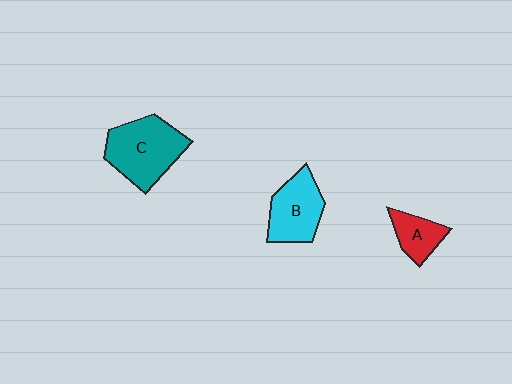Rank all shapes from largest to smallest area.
From largest to smallest: C (teal), B (cyan), A (red).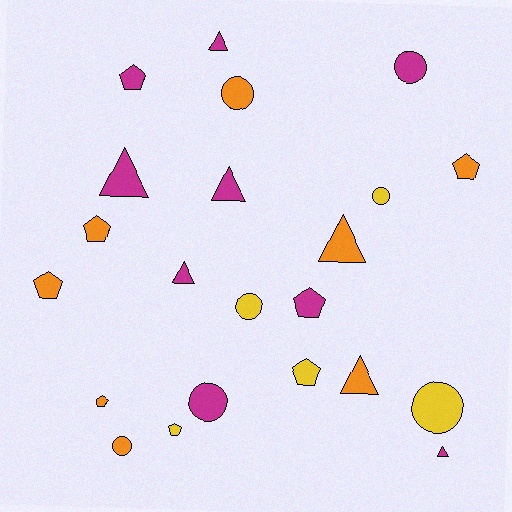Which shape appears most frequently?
Pentagon, with 8 objects.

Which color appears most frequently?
Magenta, with 9 objects.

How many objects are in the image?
There are 22 objects.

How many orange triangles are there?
There are 2 orange triangles.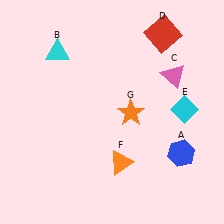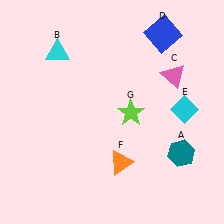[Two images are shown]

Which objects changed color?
A changed from blue to teal. D changed from red to blue. G changed from orange to lime.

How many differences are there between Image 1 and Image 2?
There are 3 differences between the two images.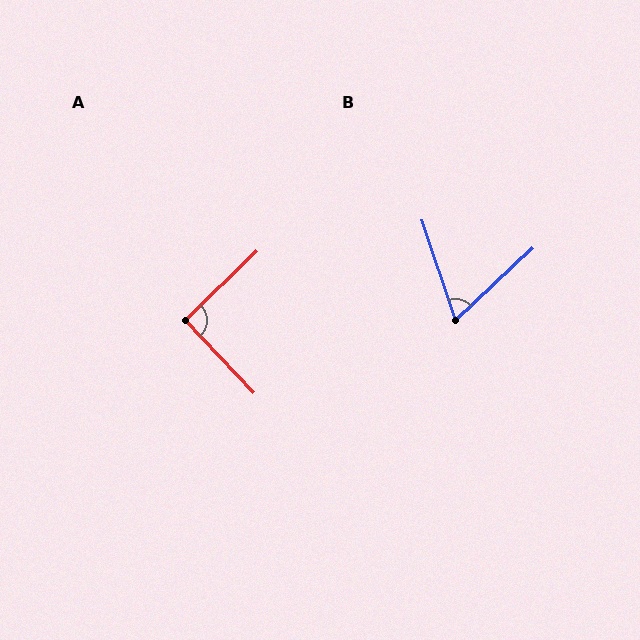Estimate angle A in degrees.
Approximately 91 degrees.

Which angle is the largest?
A, at approximately 91 degrees.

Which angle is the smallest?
B, at approximately 65 degrees.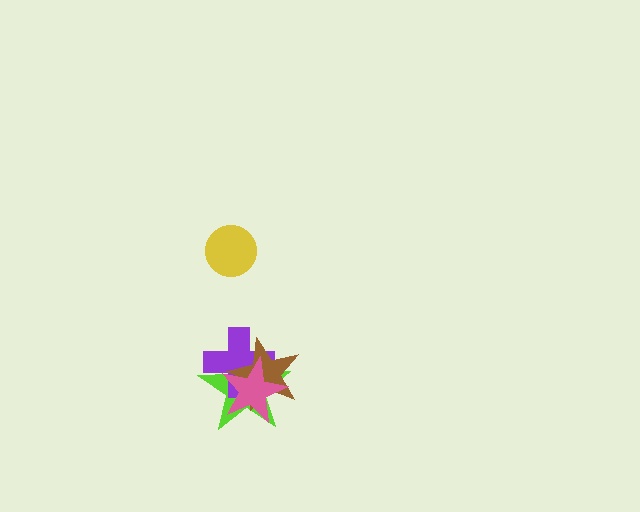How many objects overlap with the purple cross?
3 objects overlap with the purple cross.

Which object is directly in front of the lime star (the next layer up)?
The purple cross is directly in front of the lime star.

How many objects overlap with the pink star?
3 objects overlap with the pink star.